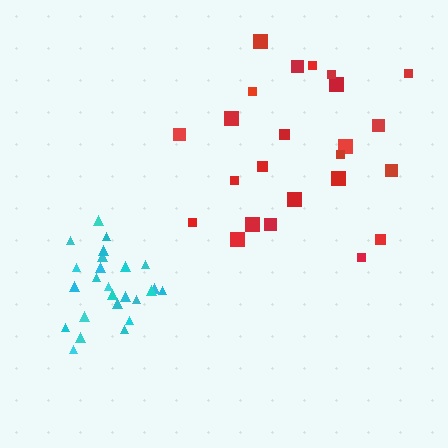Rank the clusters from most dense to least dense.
cyan, red.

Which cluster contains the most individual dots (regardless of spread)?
Cyan (25).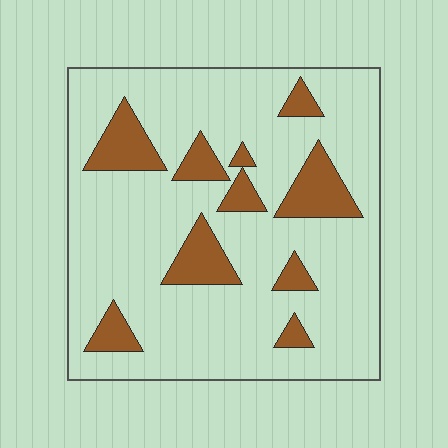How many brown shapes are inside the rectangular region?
10.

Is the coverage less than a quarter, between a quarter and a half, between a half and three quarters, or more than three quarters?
Less than a quarter.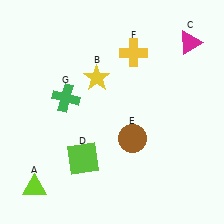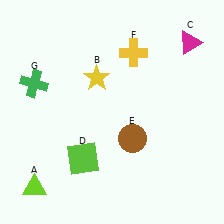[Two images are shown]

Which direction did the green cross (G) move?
The green cross (G) moved left.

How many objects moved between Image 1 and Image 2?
1 object moved between the two images.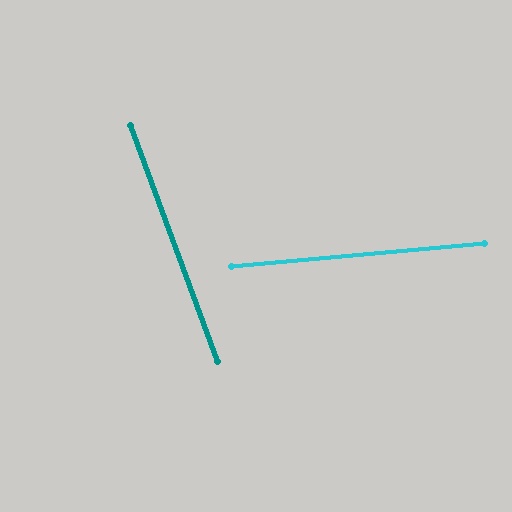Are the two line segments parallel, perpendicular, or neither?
Neither parallel nor perpendicular — they differ by about 75°.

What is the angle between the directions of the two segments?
Approximately 75 degrees.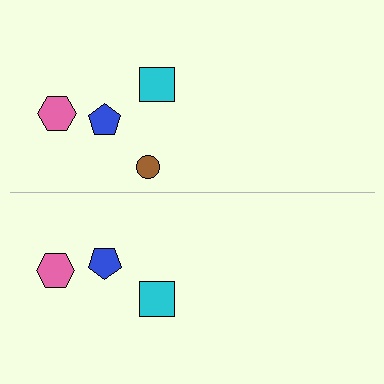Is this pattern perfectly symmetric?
No, the pattern is not perfectly symmetric. A brown circle is missing from the bottom side.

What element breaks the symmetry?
A brown circle is missing from the bottom side.